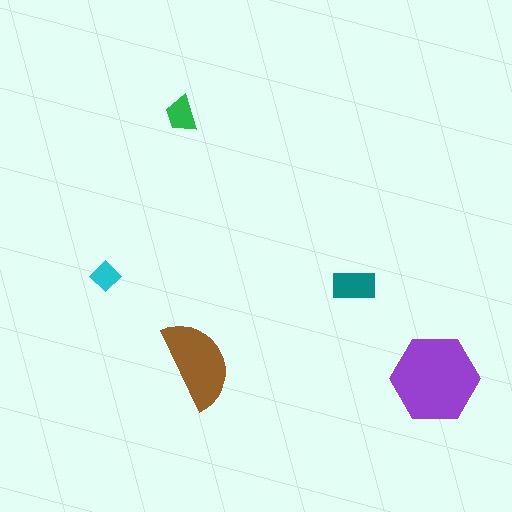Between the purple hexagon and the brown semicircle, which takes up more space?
The purple hexagon.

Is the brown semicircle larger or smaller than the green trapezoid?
Larger.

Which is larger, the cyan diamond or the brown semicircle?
The brown semicircle.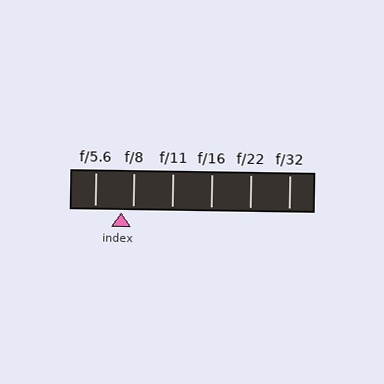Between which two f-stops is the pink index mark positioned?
The index mark is between f/5.6 and f/8.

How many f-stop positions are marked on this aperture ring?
There are 6 f-stop positions marked.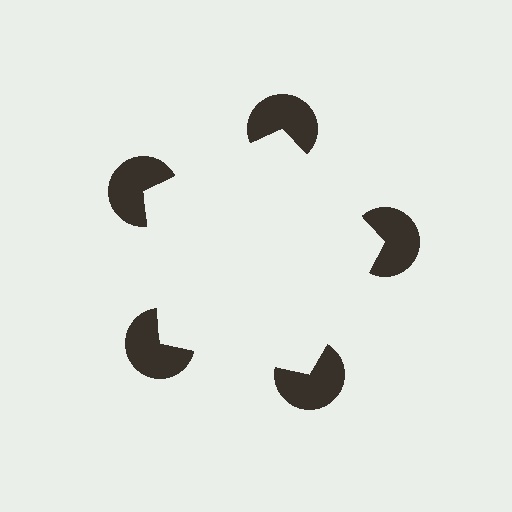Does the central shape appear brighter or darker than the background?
It typically appears slightly brighter than the background, even though no actual brightness change is drawn.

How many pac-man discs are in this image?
There are 5 — one at each vertex of the illusory pentagon.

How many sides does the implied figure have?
5 sides.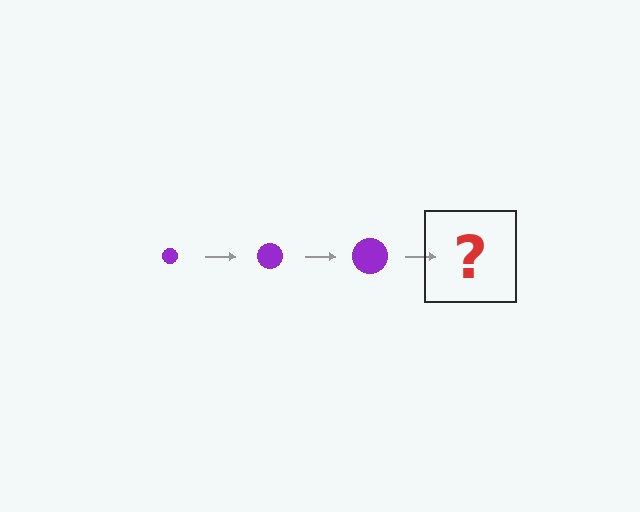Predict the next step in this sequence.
The next step is a purple circle, larger than the previous one.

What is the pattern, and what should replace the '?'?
The pattern is that the circle gets progressively larger each step. The '?' should be a purple circle, larger than the previous one.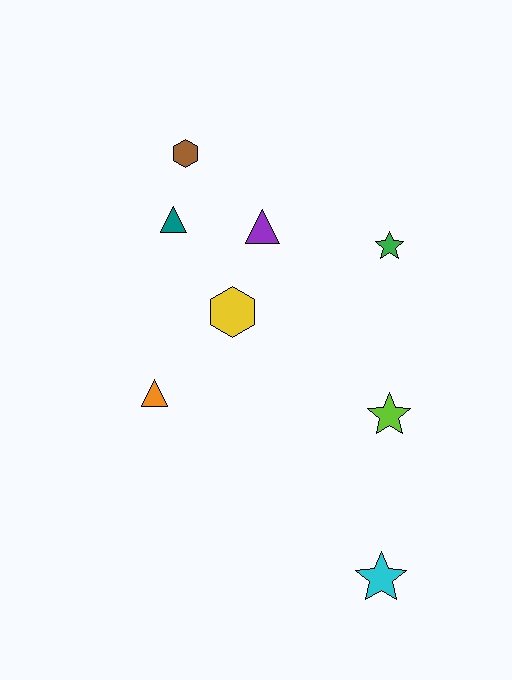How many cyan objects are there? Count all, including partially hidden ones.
There is 1 cyan object.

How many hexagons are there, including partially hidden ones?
There are 2 hexagons.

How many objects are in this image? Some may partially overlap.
There are 8 objects.